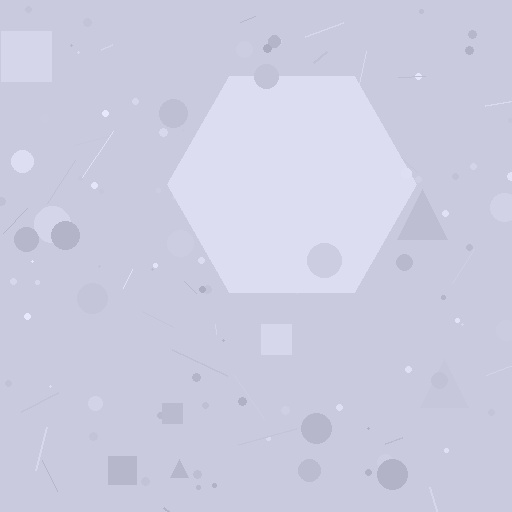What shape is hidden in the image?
A hexagon is hidden in the image.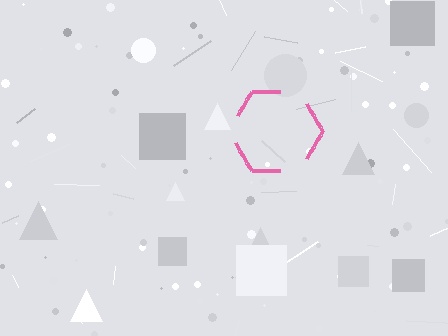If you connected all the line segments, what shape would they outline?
They would outline a hexagon.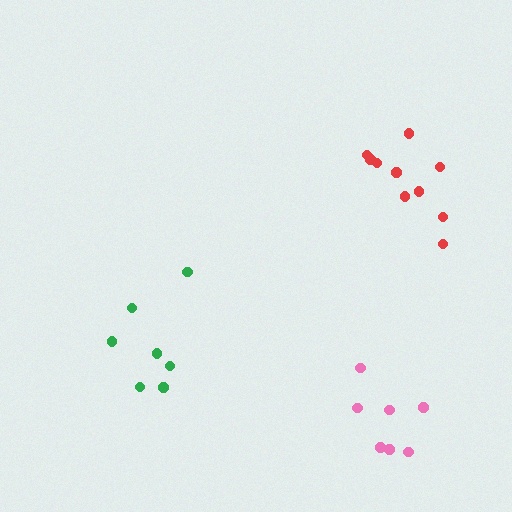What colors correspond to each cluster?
The clusters are colored: red, green, pink.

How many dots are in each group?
Group 1: 10 dots, Group 2: 7 dots, Group 3: 7 dots (24 total).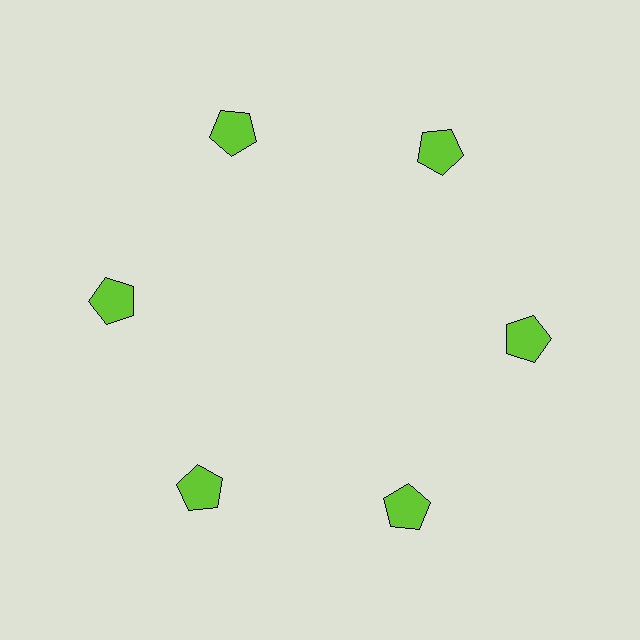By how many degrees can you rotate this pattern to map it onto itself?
The pattern maps onto itself every 60 degrees of rotation.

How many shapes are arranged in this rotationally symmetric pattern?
There are 6 shapes, arranged in 6 groups of 1.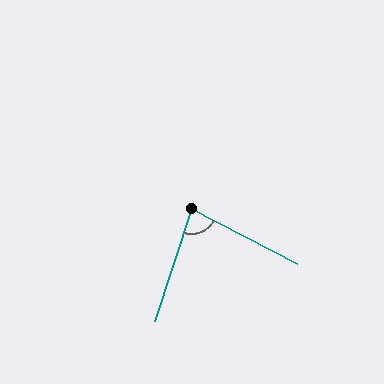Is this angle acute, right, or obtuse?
It is acute.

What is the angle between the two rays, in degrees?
Approximately 81 degrees.